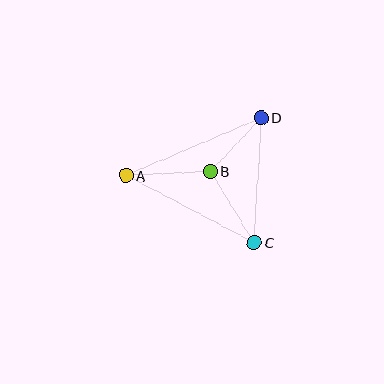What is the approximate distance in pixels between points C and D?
The distance between C and D is approximately 125 pixels.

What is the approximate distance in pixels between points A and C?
The distance between A and C is approximately 145 pixels.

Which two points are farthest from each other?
Points A and D are farthest from each other.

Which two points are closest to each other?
Points B and D are closest to each other.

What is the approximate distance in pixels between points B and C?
The distance between B and C is approximately 84 pixels.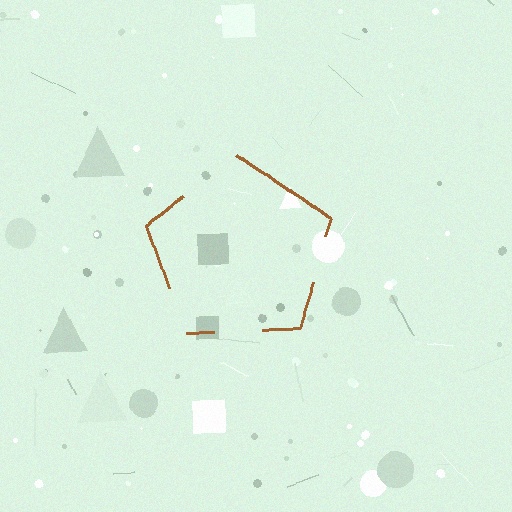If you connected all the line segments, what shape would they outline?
They would outline a pentagon.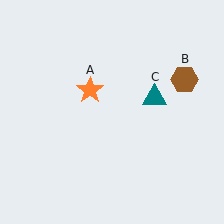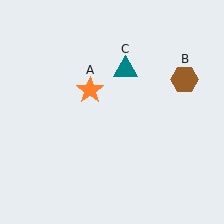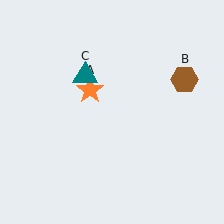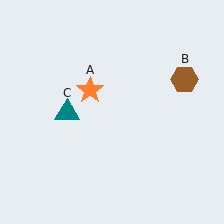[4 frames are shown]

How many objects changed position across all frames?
1 object changed position: teal triangle (object C).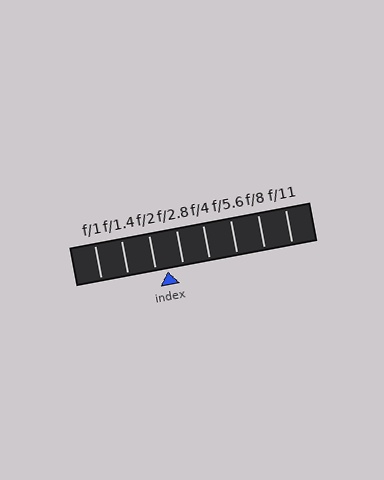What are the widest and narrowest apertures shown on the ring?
The widest aperture shown is f/1 and the narrowest is f/11.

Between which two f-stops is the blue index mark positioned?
The index mark is between f/2 and f/2.8.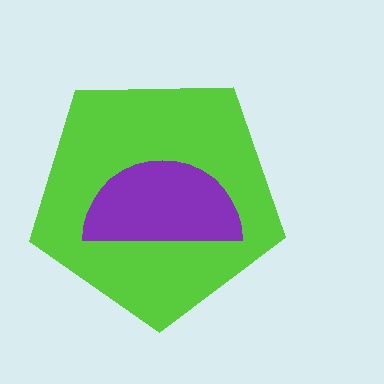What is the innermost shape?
The purple semicircle.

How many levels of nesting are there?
2.